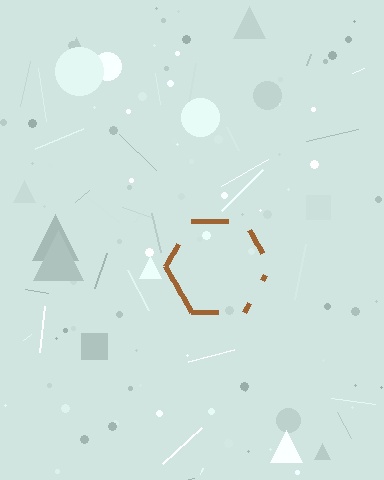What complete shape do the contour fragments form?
The contour fragments form a hexagon.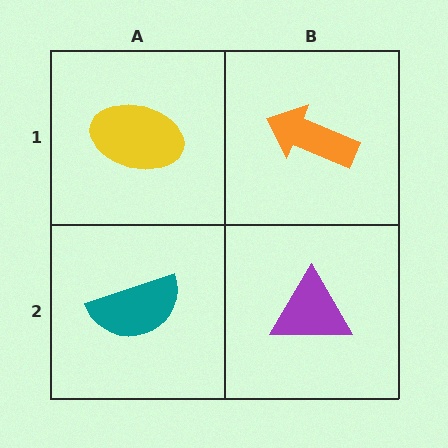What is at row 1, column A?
A yellow ellipse.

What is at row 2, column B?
A purple triangle.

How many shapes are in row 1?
2 shapes.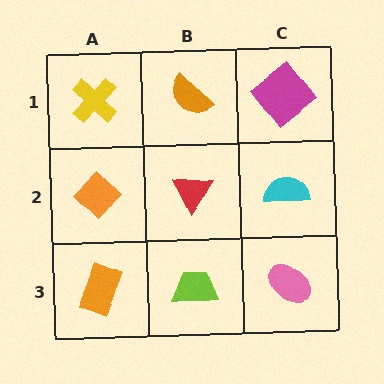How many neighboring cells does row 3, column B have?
3.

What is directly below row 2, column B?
A lime trapezoid.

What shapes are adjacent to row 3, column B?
A red triangle (row 2, column B), an orange rectangle (row 3, column A), a pink ellipse (row 3, column C).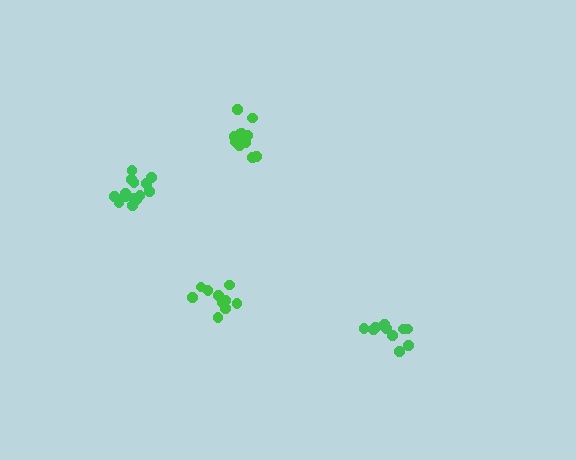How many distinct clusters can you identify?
There are 4 distinct clusters.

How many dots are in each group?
Group 1: 11 dots, Group 2: 13 dots, Group 3: 11 dots, Group 4: 16 dots (51 total).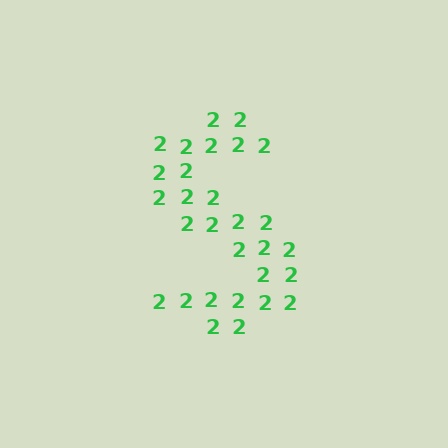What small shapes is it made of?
It is made of small digit 2's.